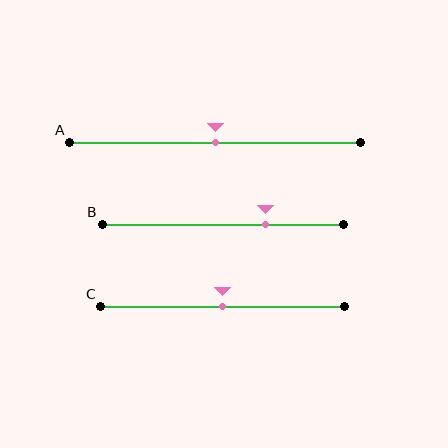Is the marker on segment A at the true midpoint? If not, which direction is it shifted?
Yes, the marker on segment A is at the true midpoint.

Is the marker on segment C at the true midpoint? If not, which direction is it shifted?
Yes, the marker on segment C is at the true midpoint.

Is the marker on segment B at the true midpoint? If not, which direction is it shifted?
No, the marker on segment B is shifted to the right by about 18% of the segment length.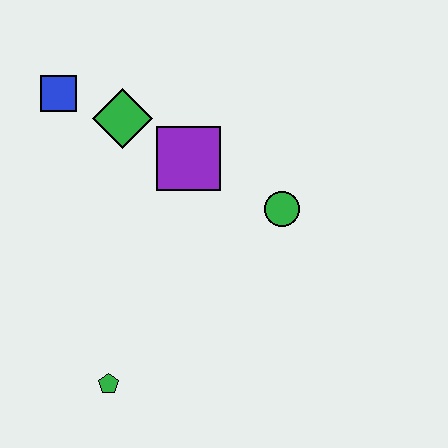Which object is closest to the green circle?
The purple square is closest to the green circle.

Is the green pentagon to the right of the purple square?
No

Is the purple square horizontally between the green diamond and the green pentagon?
No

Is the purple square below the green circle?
No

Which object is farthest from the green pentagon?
The blue square is farthest from the green pentagon.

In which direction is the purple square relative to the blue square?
The purple square is to the right of the blue square.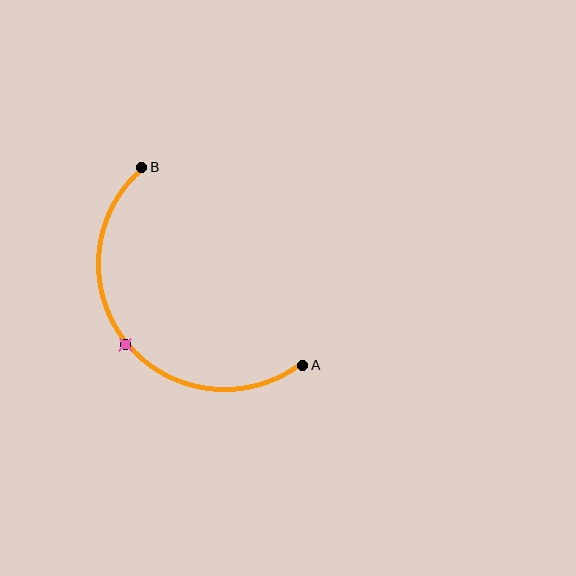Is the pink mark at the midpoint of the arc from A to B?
Yes. The pink mark lies on the arc at equal arc-length from both A and B — it is the arc midpoint.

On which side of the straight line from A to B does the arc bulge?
The arc bulges below and to the left of the straight line connecting A and B.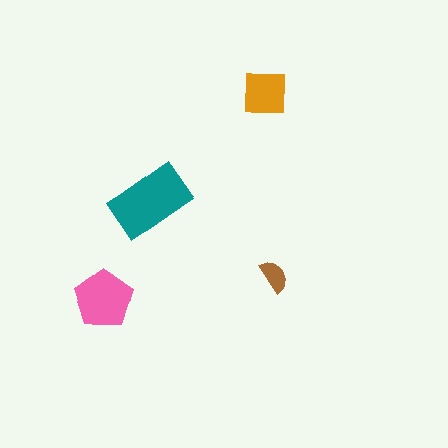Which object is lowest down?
The pink pentagon is bottommost.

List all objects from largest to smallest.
The teal rectangle, the pink pentagon, the orange square, the brown semicircle.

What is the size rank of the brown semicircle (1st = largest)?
4th.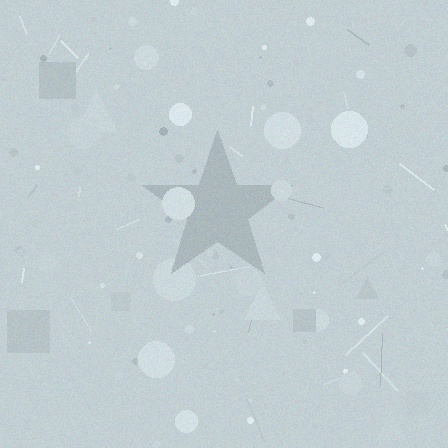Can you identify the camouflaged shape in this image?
The camouflaged shape is a star.